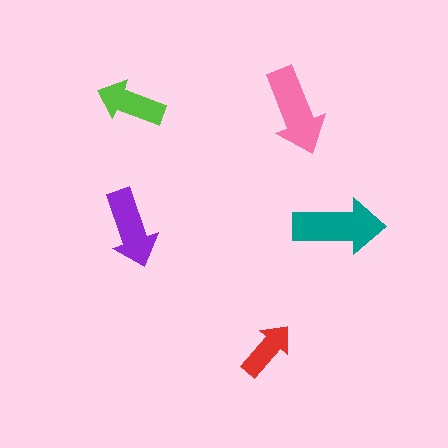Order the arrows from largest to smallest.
the teal one, the pink one, the purple one, the lime one, the red one.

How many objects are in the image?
There are 5 objects in the image.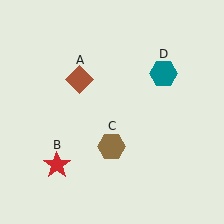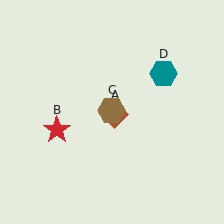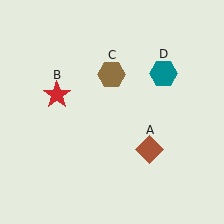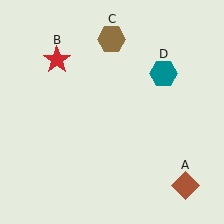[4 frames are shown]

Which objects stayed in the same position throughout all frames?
Teal hexagon (object D) remained stationary.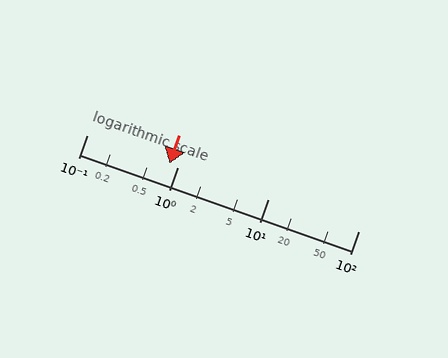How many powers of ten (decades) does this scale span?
The scale spans 3 decades, from 0.1 to 100.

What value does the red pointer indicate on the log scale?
The pointer indicates approximately 0.82.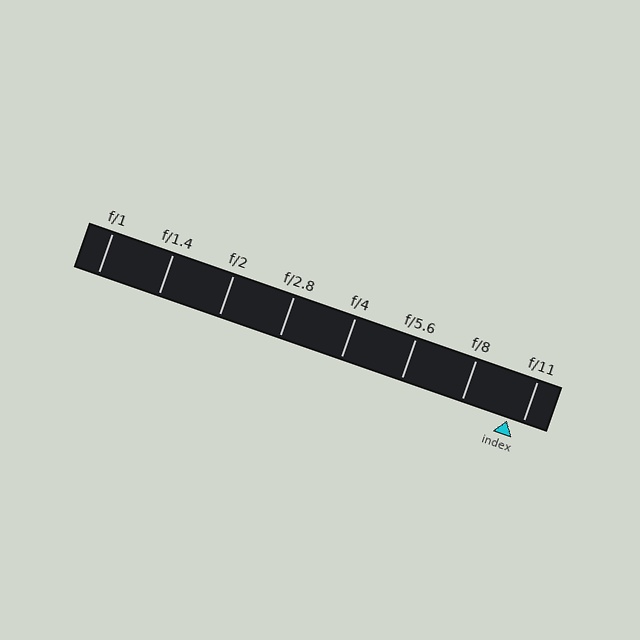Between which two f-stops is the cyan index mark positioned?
The index mark is between f/8 and f/11.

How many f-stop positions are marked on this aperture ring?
There are 8 f-stop positions marked.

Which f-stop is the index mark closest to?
The index mark is closest to f/11.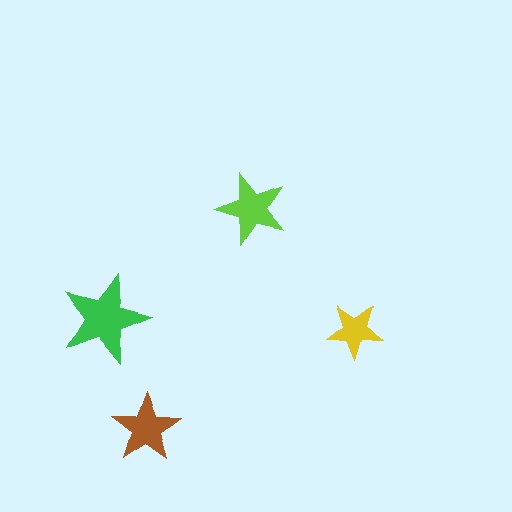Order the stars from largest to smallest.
the green one, the lime one, the brown one, the yellow one.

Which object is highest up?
The lime star is topmost.